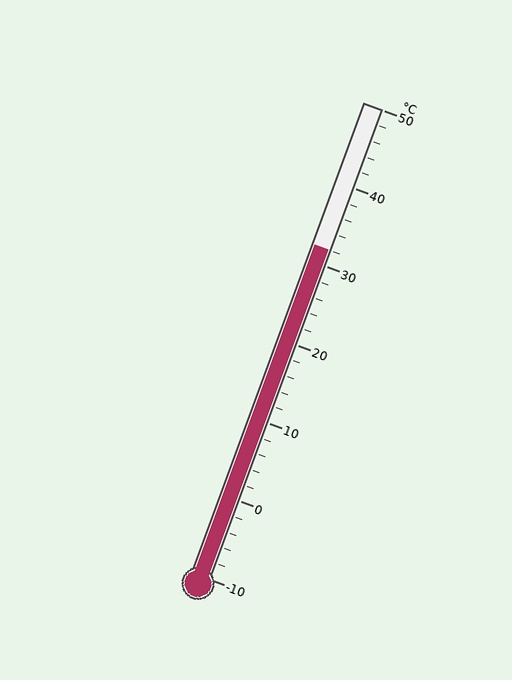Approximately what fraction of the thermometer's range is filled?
The thermometer is filled to approximately 70% of its range.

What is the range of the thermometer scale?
The thermometer scale ranges from -10°C to 50°C.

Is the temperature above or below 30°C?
The temperature is above 30°C.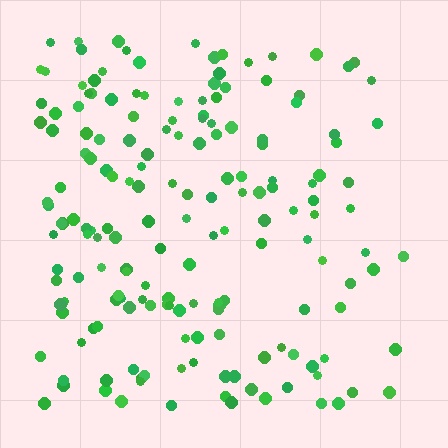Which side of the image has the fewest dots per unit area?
The right.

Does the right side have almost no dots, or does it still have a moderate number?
Still a moderate number, just noticeably fewer than the left.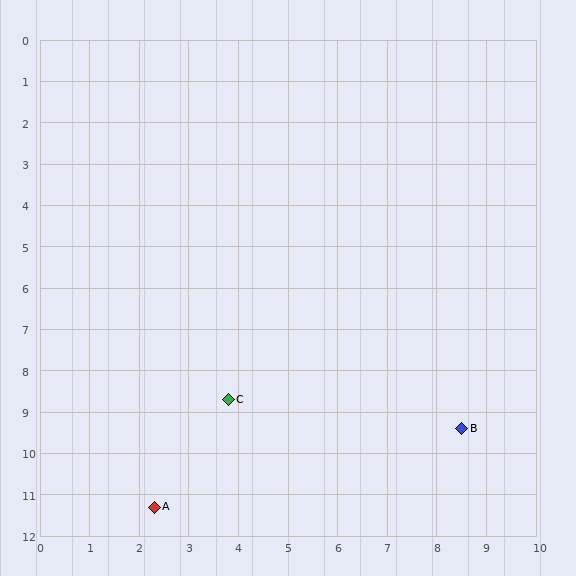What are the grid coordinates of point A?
Point A is at approximately (2.3, 11.3).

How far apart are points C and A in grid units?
Points C and A are about 3.0 grid units apart.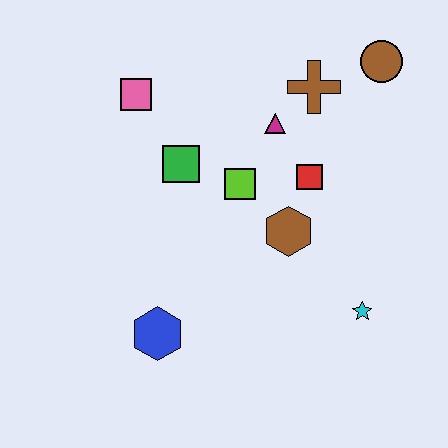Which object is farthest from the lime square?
The brown circle is farthest from the lime square.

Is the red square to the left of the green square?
No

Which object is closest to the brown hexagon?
The red square is closest to the brown hexagon.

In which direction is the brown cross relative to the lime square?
The brown cross is above the lime square.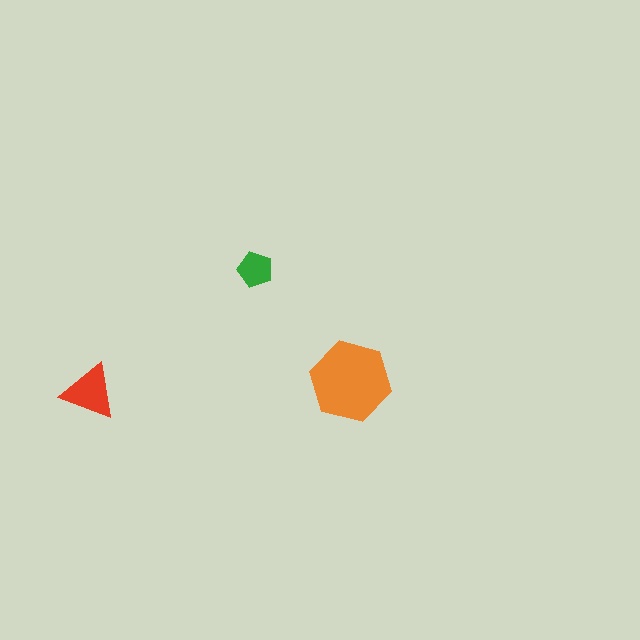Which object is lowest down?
The red triangle is bottommost.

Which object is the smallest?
The green pentagon.